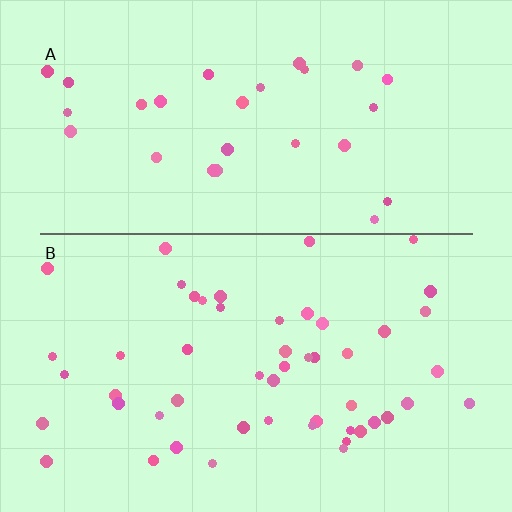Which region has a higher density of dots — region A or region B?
B (the bottom).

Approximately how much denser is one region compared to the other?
Approximately 1.8× — region B over region A.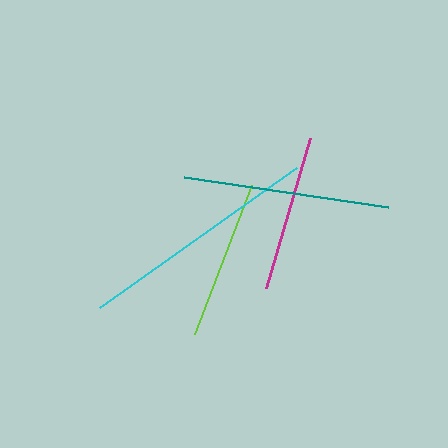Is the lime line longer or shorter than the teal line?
The teal line is longer than the lime line.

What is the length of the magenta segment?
The magenta segment is approximately 156 pixels long.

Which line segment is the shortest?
The magenta line is the shortest at approximately 156 pixels.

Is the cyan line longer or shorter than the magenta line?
The cyan line is longer than the magenta line.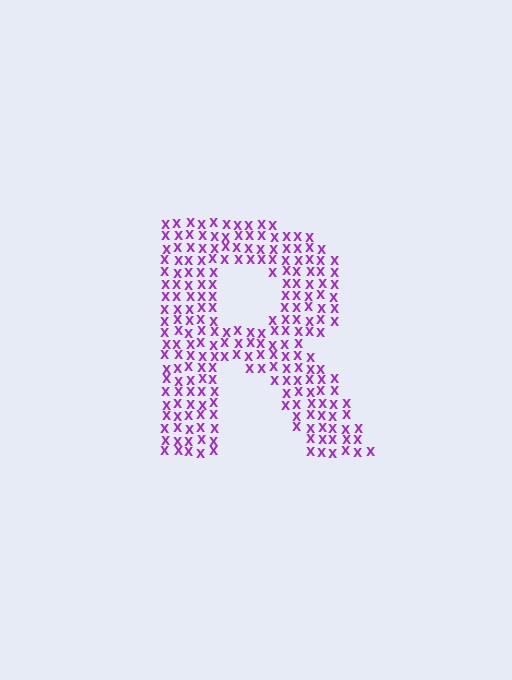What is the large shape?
The large shape is the letter R.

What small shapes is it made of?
It is made of small letter X's.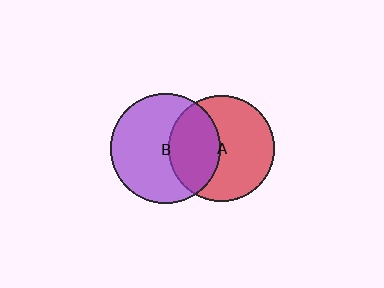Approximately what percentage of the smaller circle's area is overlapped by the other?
Approximately 40%.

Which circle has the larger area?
Circle B (purple).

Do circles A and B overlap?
Yes.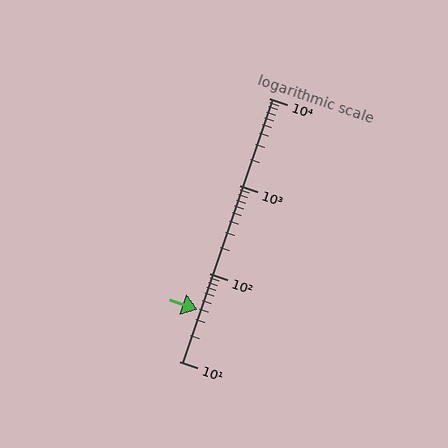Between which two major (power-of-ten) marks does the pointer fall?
The pointer is between 10 and 100.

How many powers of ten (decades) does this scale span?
The scale spans 3 decades, from 10 to 10000.